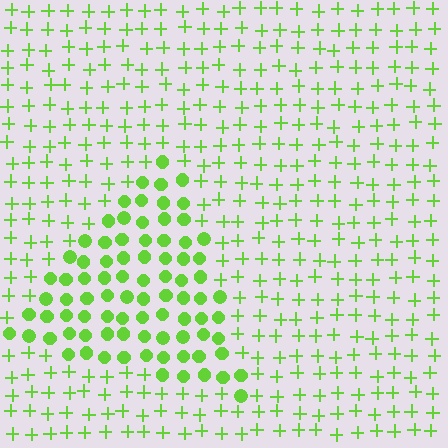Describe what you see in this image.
The image is filled with small lime elements arranged in a uniform grid. A triangle-shaped region contains circles, while the surrounding area contains plus signs. The boundary is defined purely by the change in element shape.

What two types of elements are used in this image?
The image uses circles inside the triangle region and plus signs outside it.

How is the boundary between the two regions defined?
The boundary is defined by a change in element shape: circles inside vs. plus signs outside. All elements share the same color and spacing.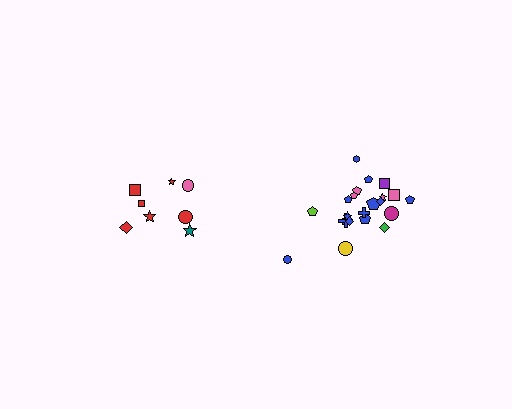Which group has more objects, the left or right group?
The right group.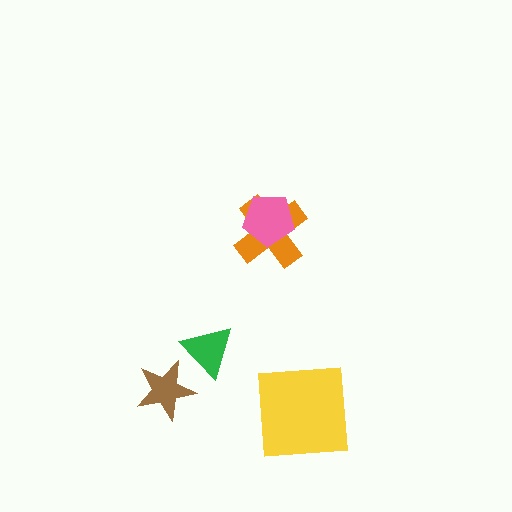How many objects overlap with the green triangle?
0 objects overlap with the green triangle.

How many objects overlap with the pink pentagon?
1 object overlaps with the pink pentagon.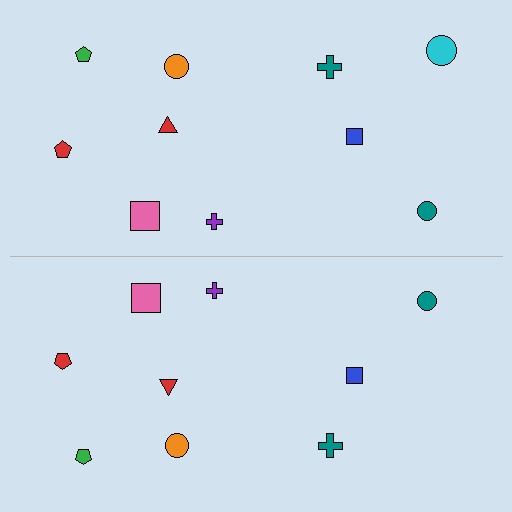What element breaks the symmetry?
A cyan circle is missing from the bottom side.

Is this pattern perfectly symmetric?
No, the pattern is not perfectly symmetric. A cyan circle is missing from the bottom side.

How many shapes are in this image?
There are 19 shapes in this image.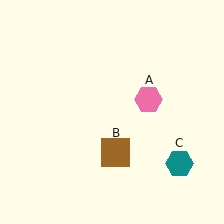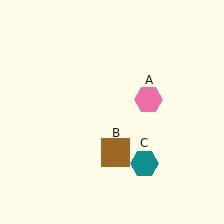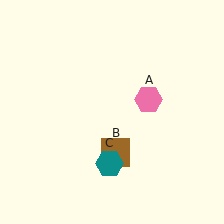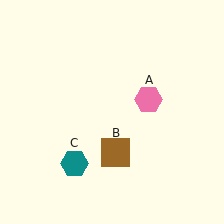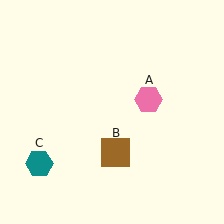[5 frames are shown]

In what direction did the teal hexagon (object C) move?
The teal hexagon (object C) moved left.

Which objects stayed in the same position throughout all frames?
Pink hexagon (object A) and brown square (object B) remained stationary.